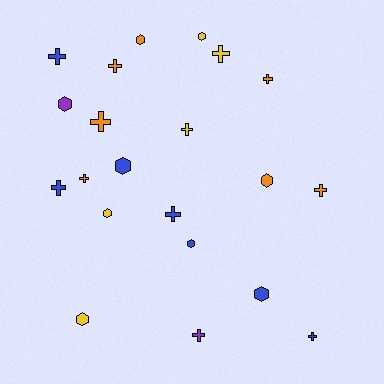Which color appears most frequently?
Blue, with 7 objects.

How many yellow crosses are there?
There are 2 yellow crosses.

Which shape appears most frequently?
Cross, with 12 objects.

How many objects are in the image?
There are 21 objects.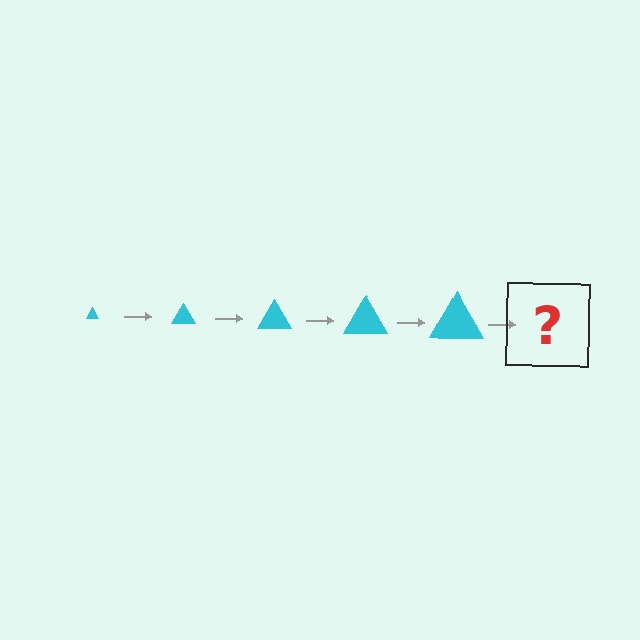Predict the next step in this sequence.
The next step is a cyan triangle, larger than the previous one.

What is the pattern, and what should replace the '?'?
The pattern is that the triangle gets progressively larger each step. The '?' should be a cyan triangle, larger than the previous one.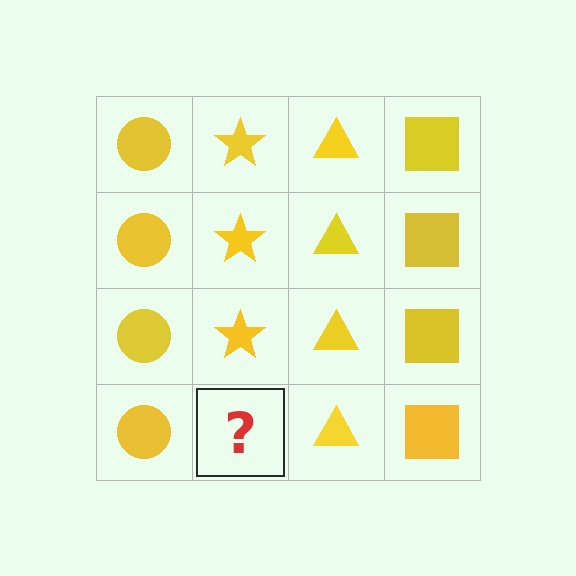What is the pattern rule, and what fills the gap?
The rule is that each column has a consistent shape. The gap should be filled with a yellow star.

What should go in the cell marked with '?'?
The missing cell should contain a yellow star.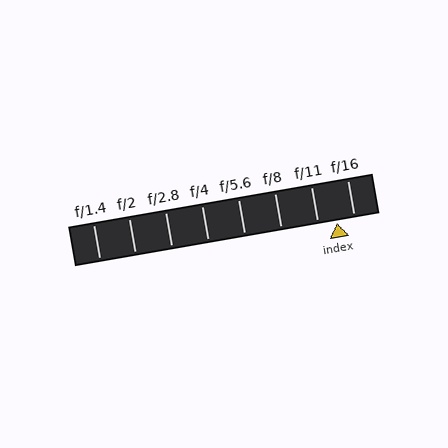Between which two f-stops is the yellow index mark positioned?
The index mark is between f/11 and f/16.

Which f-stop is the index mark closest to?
The index mark is closest to f/16.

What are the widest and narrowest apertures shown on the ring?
The widest aperture shown is f/1.4 and the narrowest is f/16.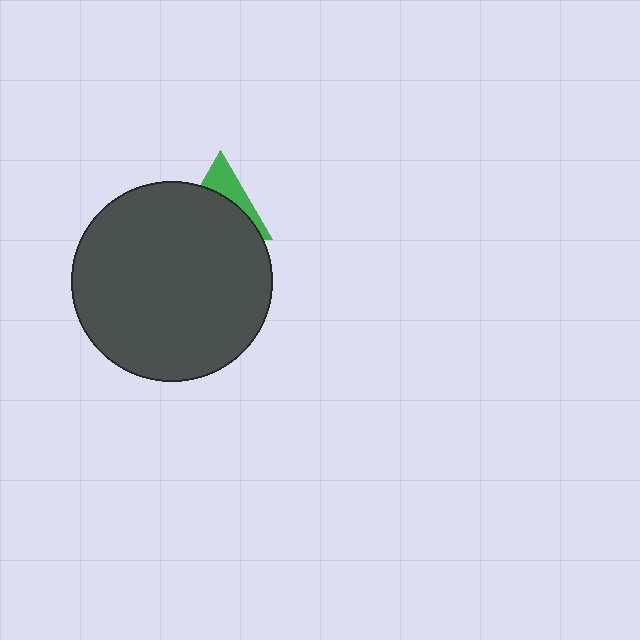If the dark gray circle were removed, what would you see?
You would see the complete green triangle.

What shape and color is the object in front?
The object in front is a dark gray circle.